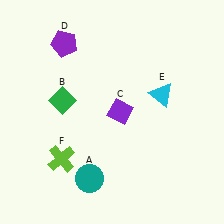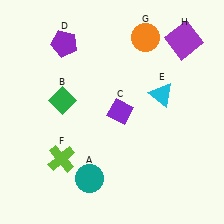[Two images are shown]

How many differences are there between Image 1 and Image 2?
There are 2 differences between the two images.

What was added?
An orange circle (G), a purple square (H) were added in Image 2.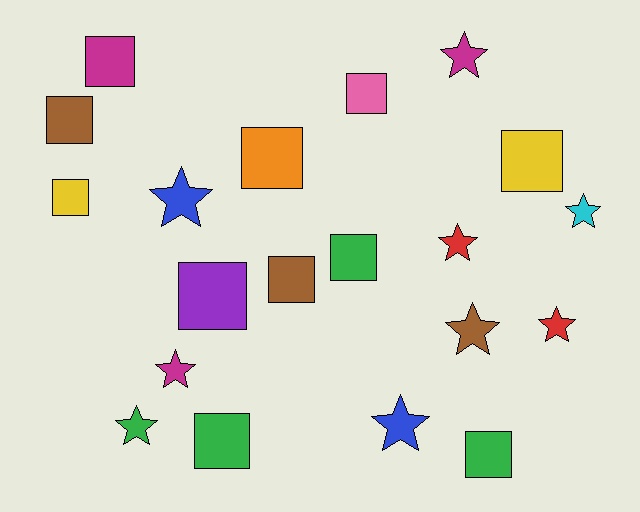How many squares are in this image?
There are 11 squares.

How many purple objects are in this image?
There is 1 purple object.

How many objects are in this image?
There are 20 objects.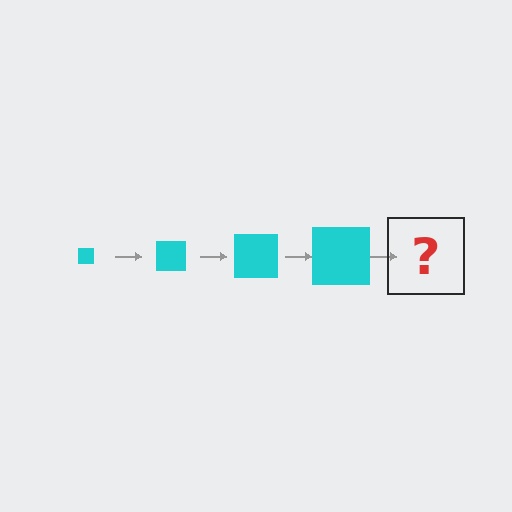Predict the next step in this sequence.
The next step is a cyan square, larger than the previous one.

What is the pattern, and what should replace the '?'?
The pattern is that the square gets progressively larger each step. The '?' should be a cyan square, larger than the previous one.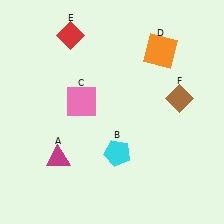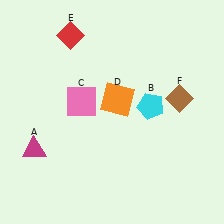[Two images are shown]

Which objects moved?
The objects that moved are: the magenta triangle (A), the cyan pentagon (B), the orange square (D).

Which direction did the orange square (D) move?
The orange square (D) moved down.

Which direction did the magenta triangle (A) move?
The magenta triangle (A) moved left.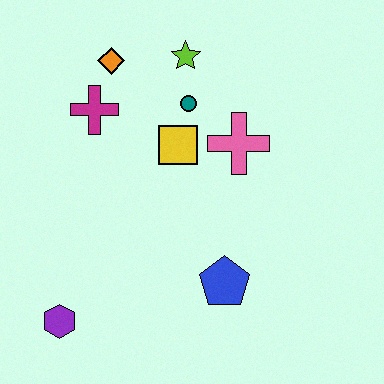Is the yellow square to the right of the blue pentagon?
No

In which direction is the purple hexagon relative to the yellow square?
The purple hexagon is below the yellow square.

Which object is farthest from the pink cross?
The purple hexagon is farthest from the pink cross.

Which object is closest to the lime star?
The teal circle is closest to the lime star.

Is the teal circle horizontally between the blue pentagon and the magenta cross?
Yes